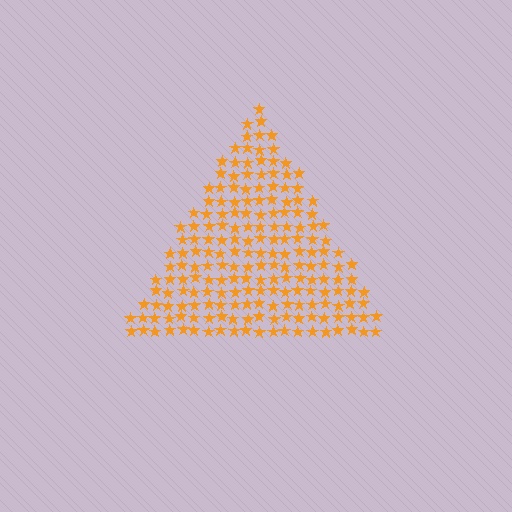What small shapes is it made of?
It is made of small stars.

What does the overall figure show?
The overall figure shows a triangle.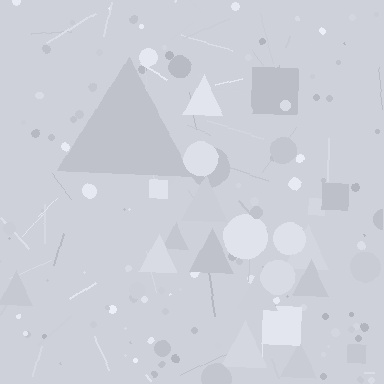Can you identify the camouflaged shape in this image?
The camouflaged shape is a triangle.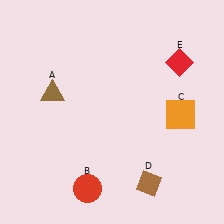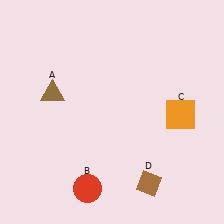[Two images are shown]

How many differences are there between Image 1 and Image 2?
There is 1 difference between the two images.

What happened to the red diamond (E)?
The red diamond (E) was removed in Image 2. It was in the top-right area of Image 1.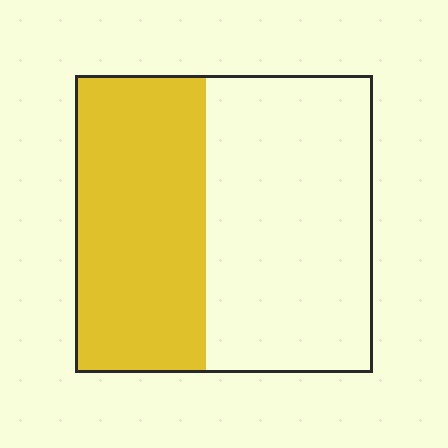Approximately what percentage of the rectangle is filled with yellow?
Approximately 45%.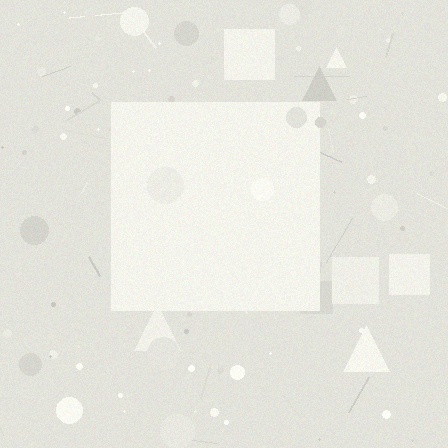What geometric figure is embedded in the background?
A square is embedded in the background.